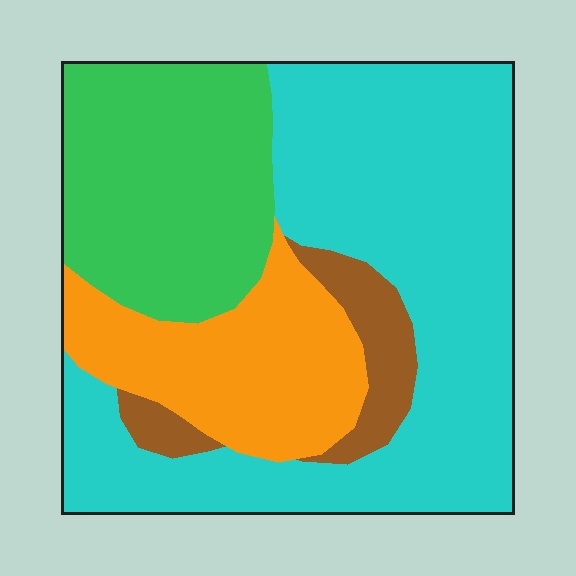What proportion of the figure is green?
Green takes up about one quarter (1/4) of the figure.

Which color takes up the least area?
Brown, at roughly 10%.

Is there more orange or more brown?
Orange.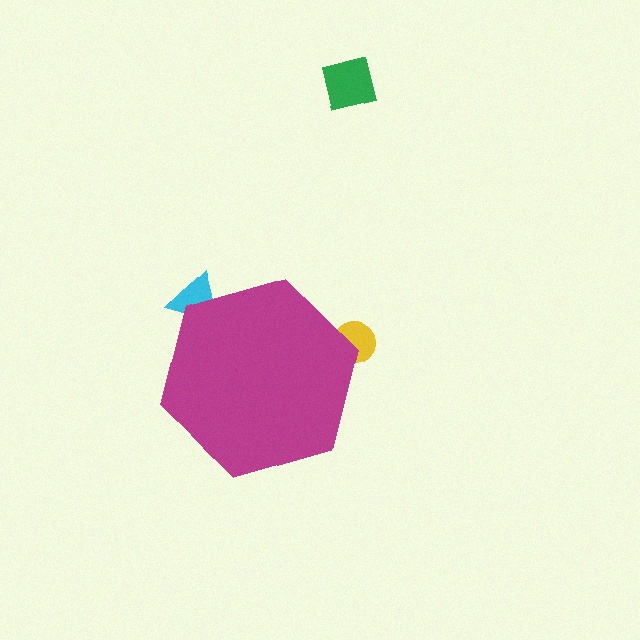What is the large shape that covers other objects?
A magenta hexagon.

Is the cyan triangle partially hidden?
Yes, the cyan triangle is partially hidden behind the magenta hexagon.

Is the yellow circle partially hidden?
Yes, the yellow circle is partially hidden behind the magenta hexagon.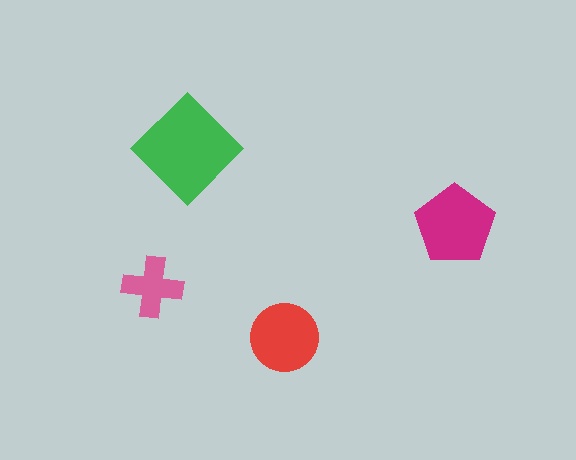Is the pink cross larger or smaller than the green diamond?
Smaller.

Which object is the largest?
The green diamond.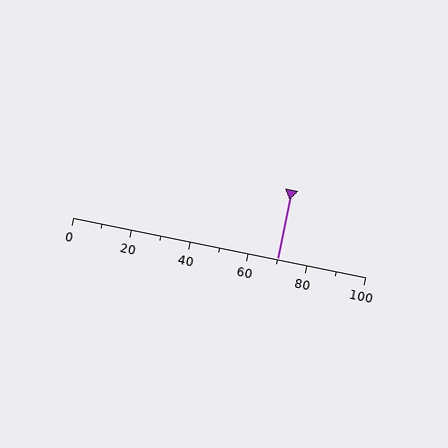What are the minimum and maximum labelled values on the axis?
The axis runs from 0 to 100.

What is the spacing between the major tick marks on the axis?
The major ticks are spaced 20 apart.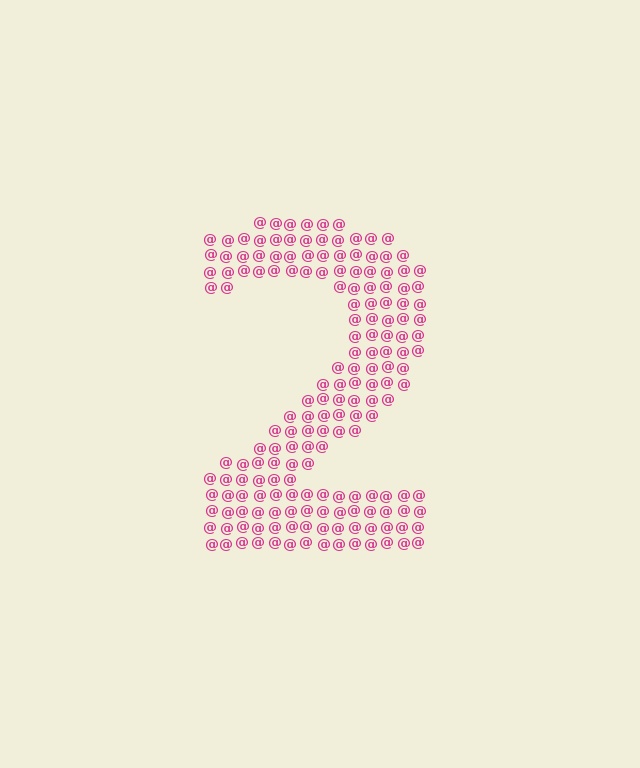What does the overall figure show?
The overall figure shows the digit 2.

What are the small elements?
The small elements are at signs.